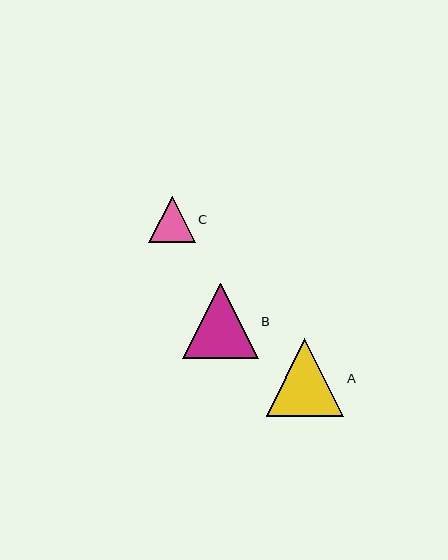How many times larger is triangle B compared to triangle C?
Triangle B is approximately 1.6 times the size of triangle C.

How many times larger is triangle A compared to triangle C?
Triangle A is approximately 1.7 times the size of triangle C.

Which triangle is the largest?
Triangle A is the largest with a size of approximately 77 pixels.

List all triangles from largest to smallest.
From largest to smallest: A, B, C.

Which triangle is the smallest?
Triangle C is the smallest with a size of approximately 46 pixels.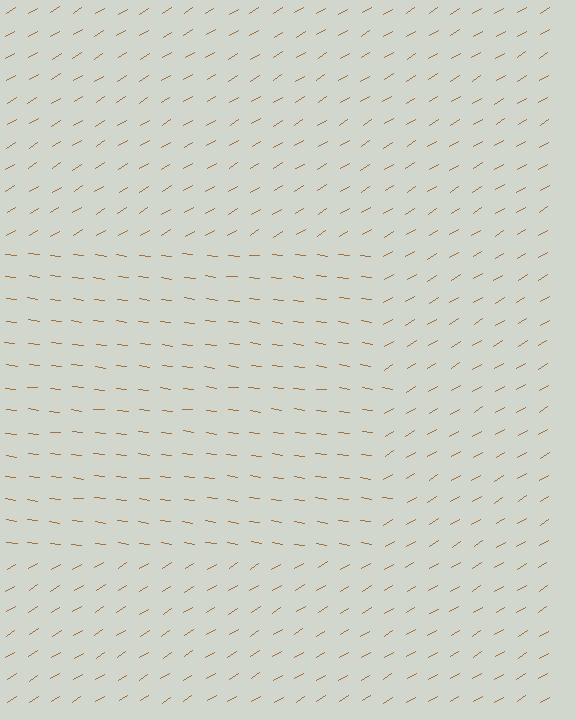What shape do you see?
I see a rectangle.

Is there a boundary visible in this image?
Yes, there is a texture boundary formed by a change in line orientation.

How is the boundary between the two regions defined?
The boundary is defined purely by a change in line orientation (approximately 39 degrees difference). All lines are the same color and thickness.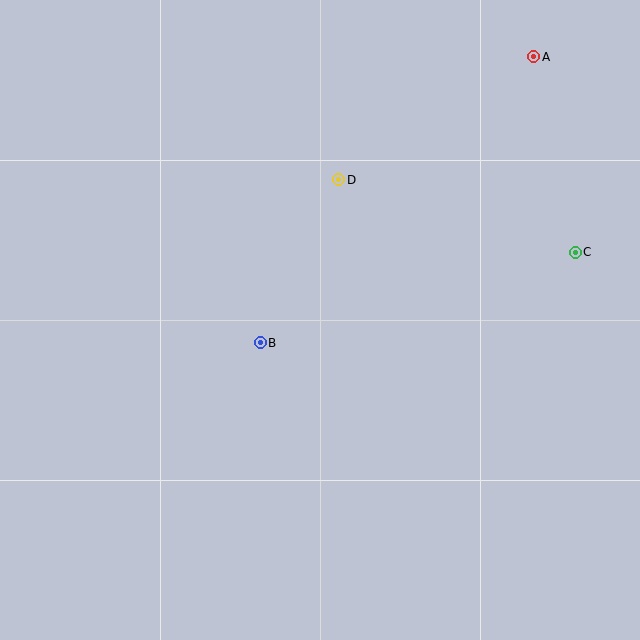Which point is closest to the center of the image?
Point B at (260, 343) is closest to the center.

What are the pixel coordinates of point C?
Point C is at (575, 252).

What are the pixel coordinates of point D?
Point D is at (339, 180).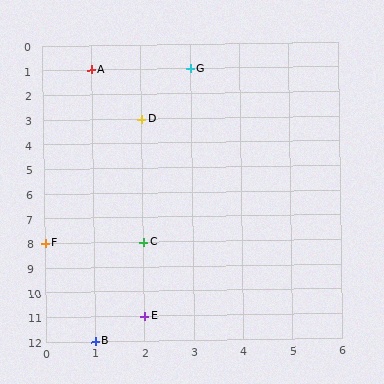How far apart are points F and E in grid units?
Points F and E are 2 columns and 3 rows apart (about 3.6 grid units diagonally).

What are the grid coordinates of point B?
Point B is at grid coordinates (1, 12).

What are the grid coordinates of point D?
Point D is at grid coordinates (2, 3).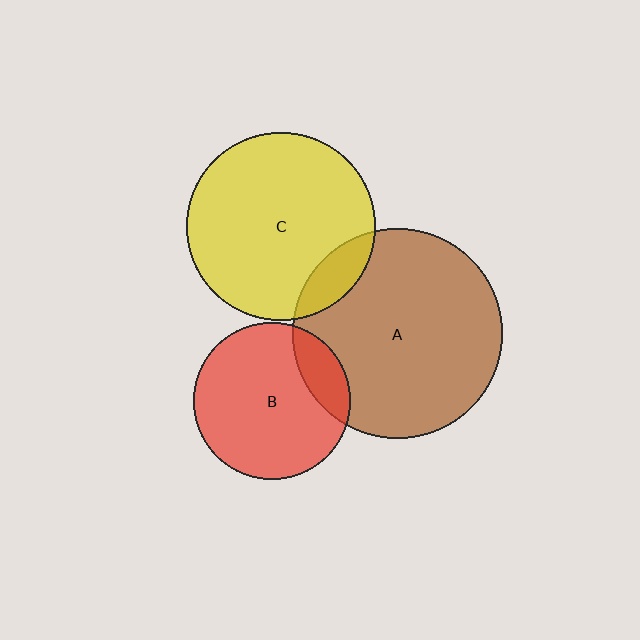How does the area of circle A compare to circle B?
Approximately 1.8 times.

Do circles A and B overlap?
Yes.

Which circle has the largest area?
Circle A (brown).